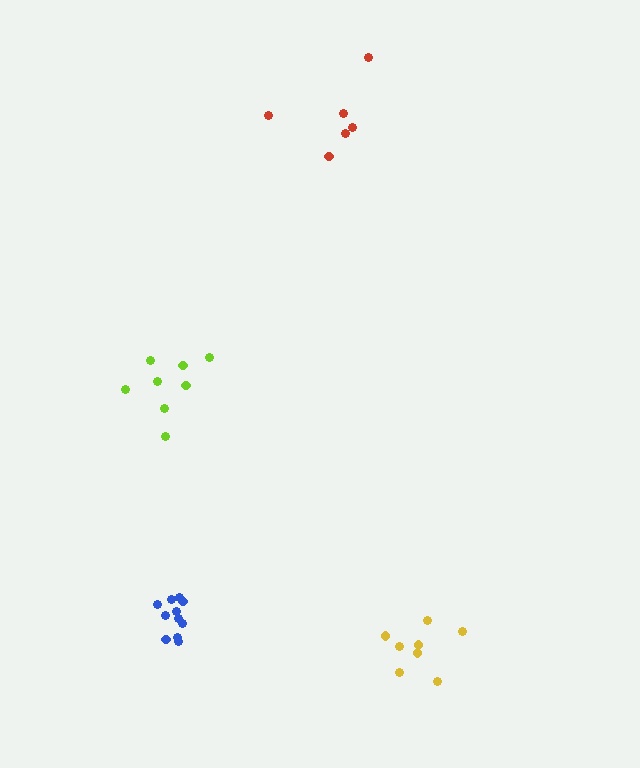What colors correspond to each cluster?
The clusters are colored: red, yellow, blue, lime.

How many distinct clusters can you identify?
There are 4 distinct clusters.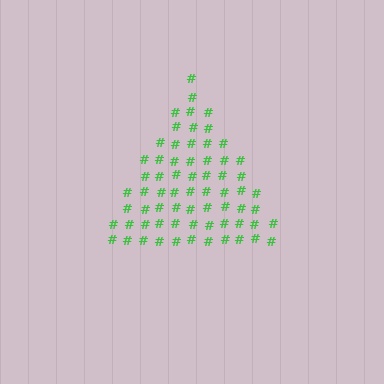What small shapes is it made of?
It is made of small hash symbols.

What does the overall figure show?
The overall figure shows a triangle.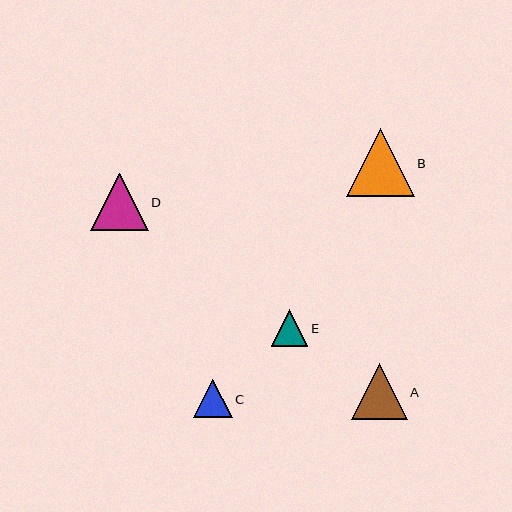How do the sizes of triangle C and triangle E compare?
Triangle C and triangle E are approximately the same size.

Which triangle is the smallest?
Triangle E is the smallest with a size of approximately 36 pixels.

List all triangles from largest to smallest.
From largest to smallest: B, D, A, C, E.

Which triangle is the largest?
Triangle B is the largest with a size of approximately 68 pixels.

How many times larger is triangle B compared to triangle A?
Triangle B is approximately 1.2 times the size of triangle A.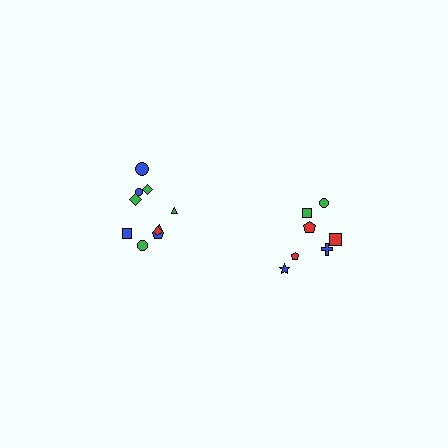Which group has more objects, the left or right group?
The left group.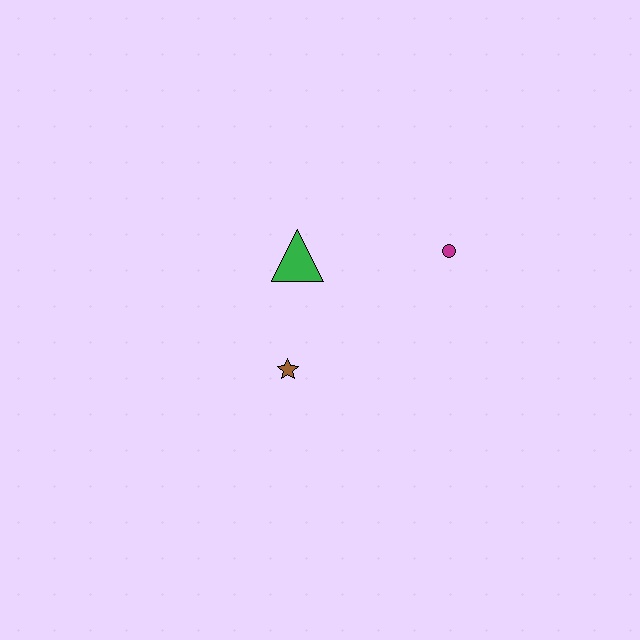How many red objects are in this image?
There are no red objects.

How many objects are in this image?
There are 3 objects.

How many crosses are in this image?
There are no crosses.